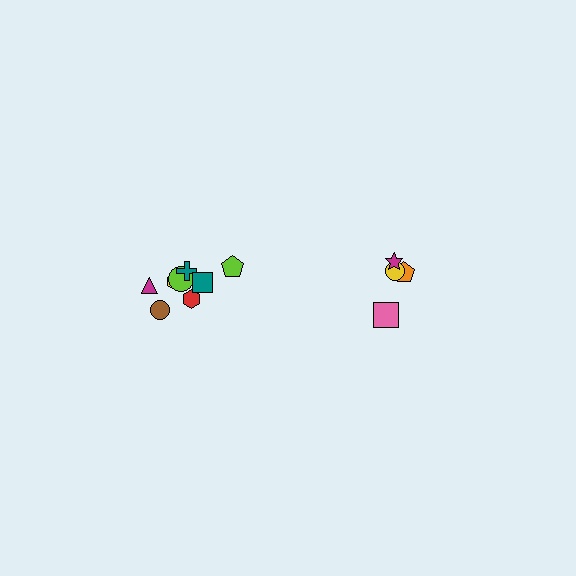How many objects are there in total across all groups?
There are 12 objects.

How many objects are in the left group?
There are 8 objects.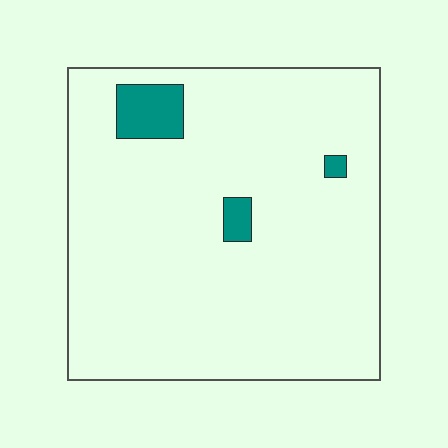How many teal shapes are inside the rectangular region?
3.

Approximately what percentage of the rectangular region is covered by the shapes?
Approximately 5%.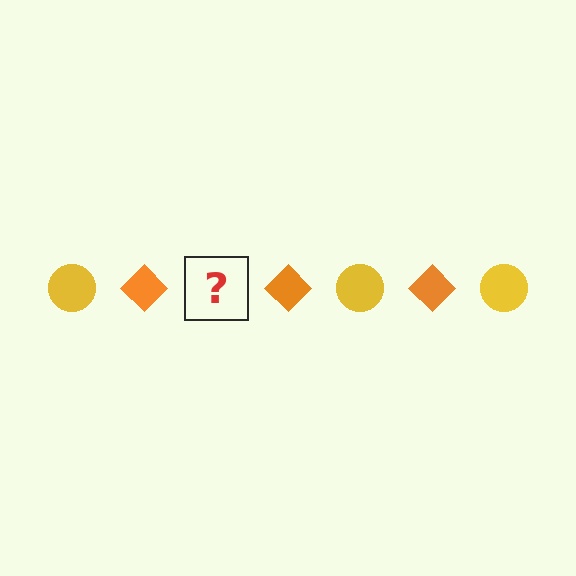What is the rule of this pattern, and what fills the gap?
The rule is that the pattern alternates between yellow circle and orange diamond. The gap should be filled with a yellow circle.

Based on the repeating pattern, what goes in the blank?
The blank should be a yellow circle.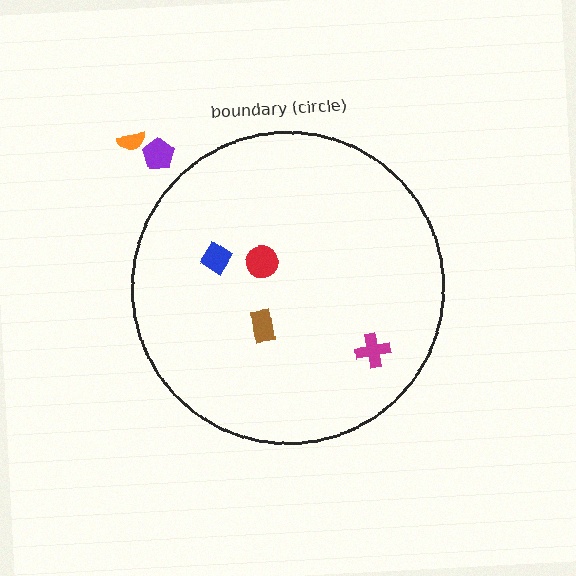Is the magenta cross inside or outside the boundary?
Inside.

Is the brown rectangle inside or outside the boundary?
Inside.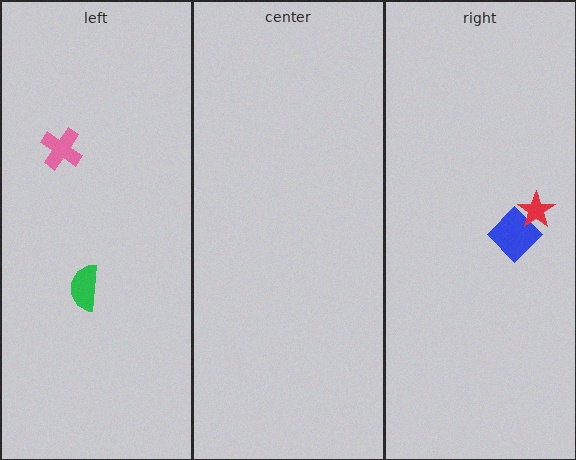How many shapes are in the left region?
2.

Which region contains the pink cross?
The left region.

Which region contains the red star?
The right region.